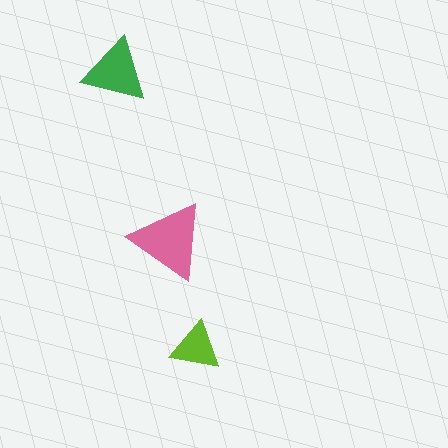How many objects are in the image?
There are 3 objects in the image.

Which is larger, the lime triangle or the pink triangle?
The pink one.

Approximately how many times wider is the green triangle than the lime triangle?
About 1.5 times wider.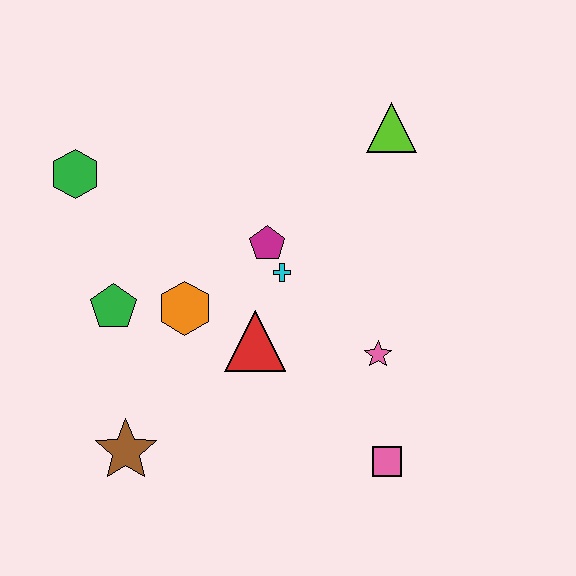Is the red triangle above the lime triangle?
No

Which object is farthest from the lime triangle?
The brown star is farthest from the lime triangle.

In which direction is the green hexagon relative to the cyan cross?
The green hexagon is to the left of the cyan cross.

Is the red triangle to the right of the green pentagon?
Yes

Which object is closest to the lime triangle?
The magenta pentagon is closest to the lime triangle.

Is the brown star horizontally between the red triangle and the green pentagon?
Yes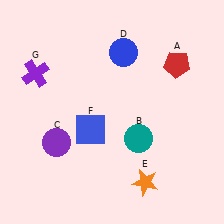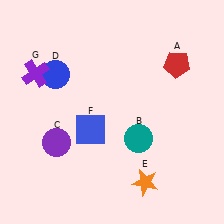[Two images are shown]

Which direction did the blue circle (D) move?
The blue circle (D) moved left.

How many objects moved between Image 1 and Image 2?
1 object moved between the two images.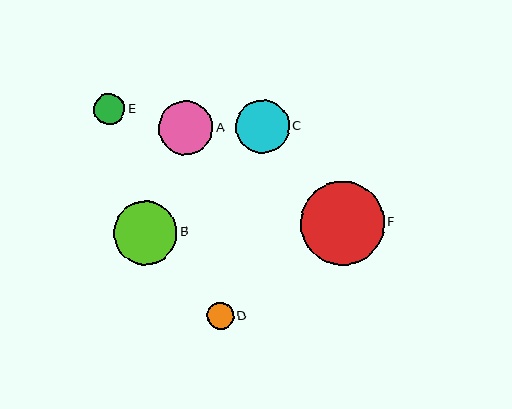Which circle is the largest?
Circle F is the largest with a size of approximately 84 pixels.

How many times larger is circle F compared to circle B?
Circle F is approximately 1.3 times the size of circle B.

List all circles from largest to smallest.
From largest to smallest: F, B, A, C, E, D.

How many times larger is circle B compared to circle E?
Circle B is approximately 2.0 times the size of circle E.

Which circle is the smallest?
Circle D is the smallest with a size of approximately 27 pixels.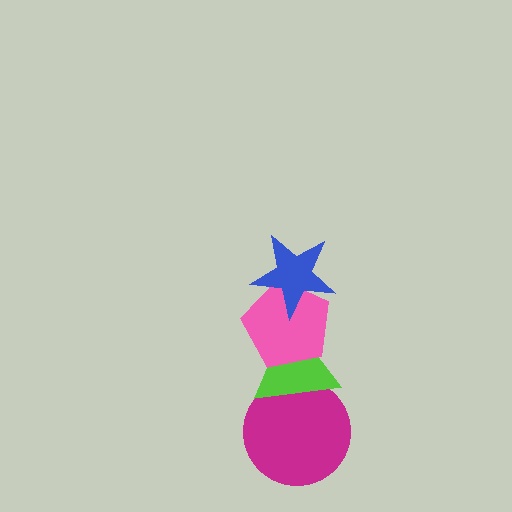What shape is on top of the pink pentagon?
The blue star is on top of the pink pentagon.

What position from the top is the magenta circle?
The magenta circle is 4th from the top.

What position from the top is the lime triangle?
The lime triangle is 3rd from the top.